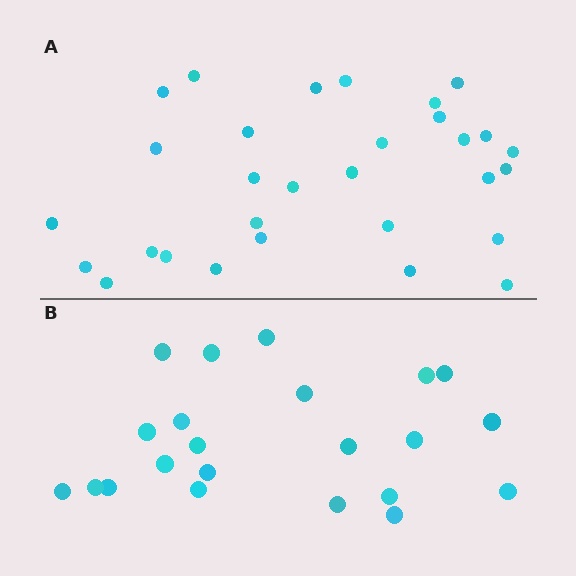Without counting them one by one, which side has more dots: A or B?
Region A (the top region) has more dots.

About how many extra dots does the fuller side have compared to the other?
Region A has roughly 8 or so more dots than region B.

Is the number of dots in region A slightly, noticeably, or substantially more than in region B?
Region A has noticeably more, but not dramatically so. The ratio is roughly 1.4 to 1.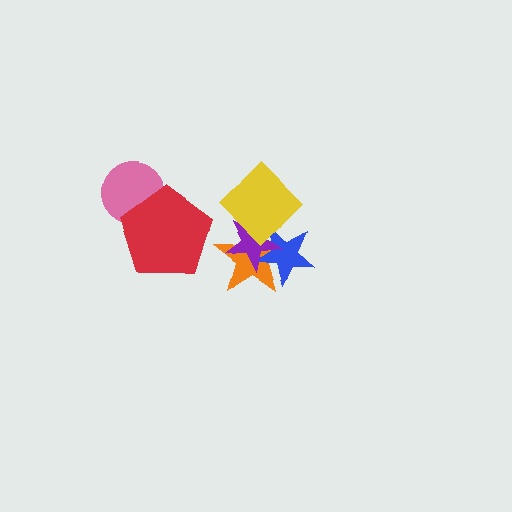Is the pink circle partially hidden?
Yes, it is partially covered by another shape.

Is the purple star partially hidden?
Yes, it is partially covered by another shape.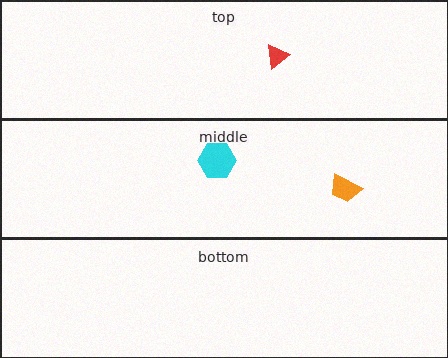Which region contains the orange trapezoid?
The middle region.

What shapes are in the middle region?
The cyan hexagon, the orange trapezoid.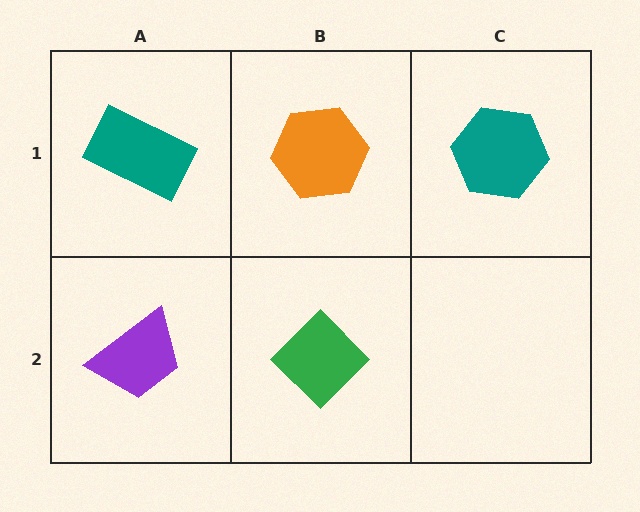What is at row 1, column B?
An orange hexagon.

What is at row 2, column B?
A green diamond.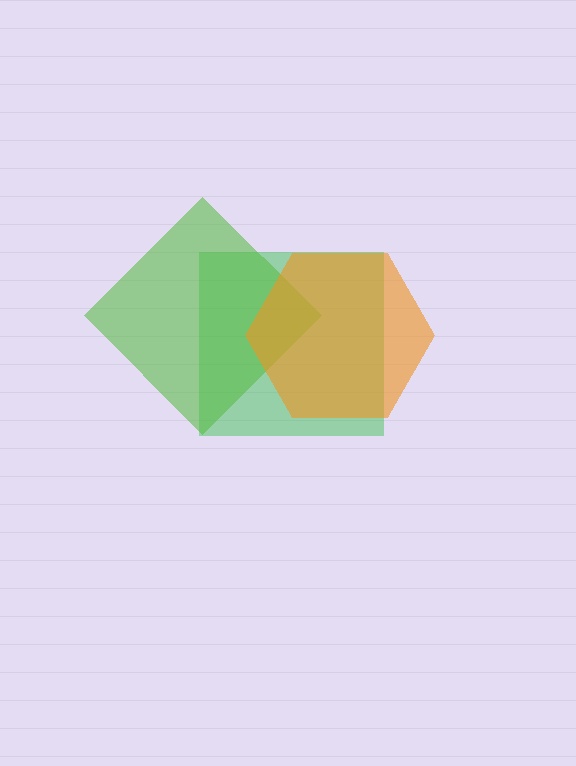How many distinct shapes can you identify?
There are 3 distinct shapes: a green square, a lime diamond, an orange hexagon.